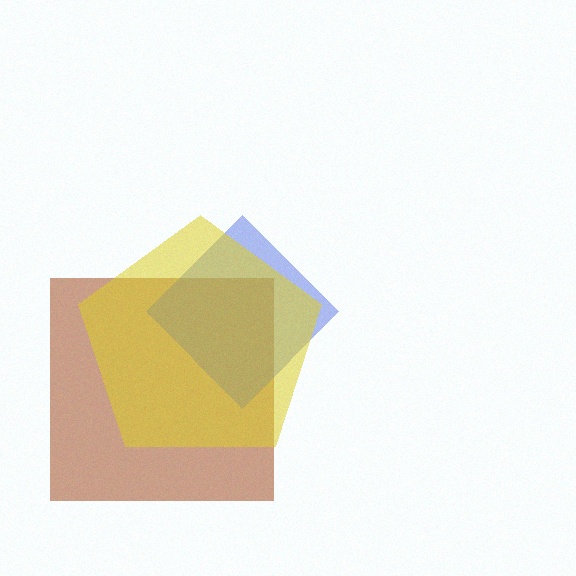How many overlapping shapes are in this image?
There are 3 overlapping shapes in the image.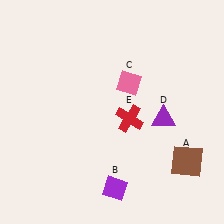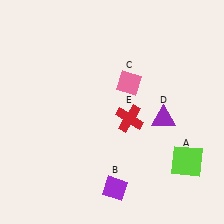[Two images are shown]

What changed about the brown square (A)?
In Image 1, A is brown. In Image 2, it changed to lime.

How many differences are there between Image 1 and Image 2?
There is 1 difference between the two images.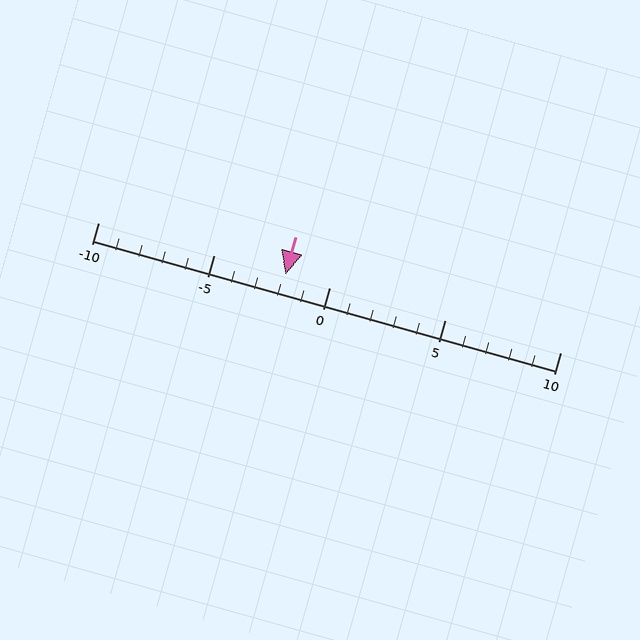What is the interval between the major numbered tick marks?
The major tick marks are spaced 5 units apart.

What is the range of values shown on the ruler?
The ruler shows values from -10 to 10.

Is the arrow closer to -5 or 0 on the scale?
The arrow is closer to 0.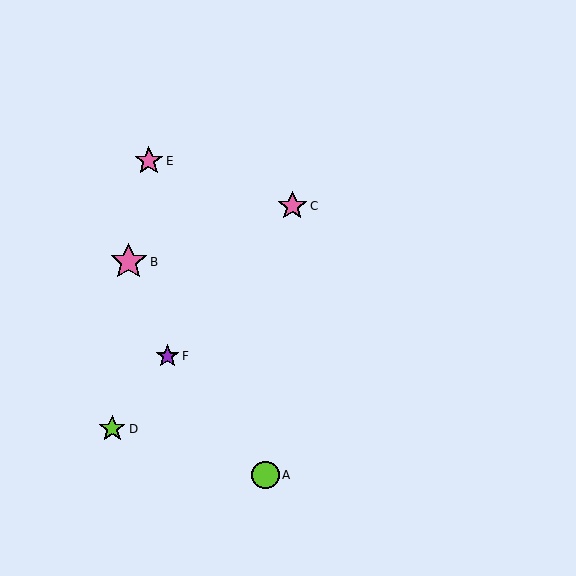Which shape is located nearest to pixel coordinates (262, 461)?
The lime circle (labeled A) at (265, 475) is nearest to that location.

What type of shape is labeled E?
Shape E is a pink star.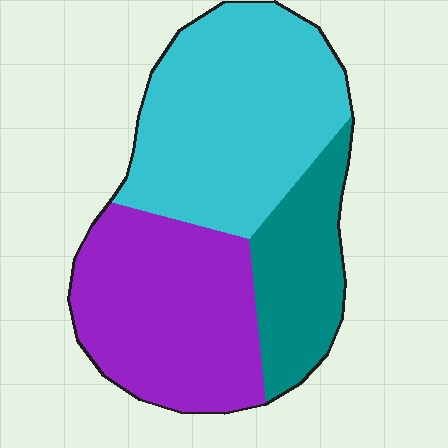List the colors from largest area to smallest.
From largest to smallest: cyan, purple, teal.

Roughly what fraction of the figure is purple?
Purple takes up about three eighths (3/8) of the figure.